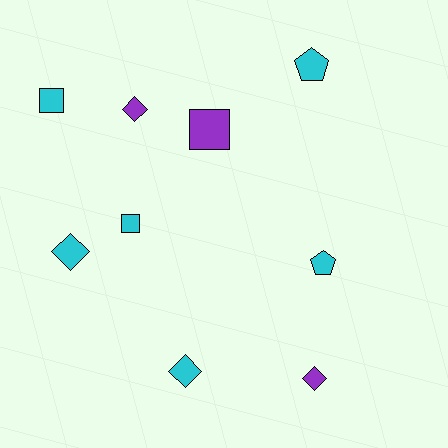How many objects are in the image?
There are 9 objects.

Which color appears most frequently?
Cyan, with 6 objects.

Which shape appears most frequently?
Diamond, with 4 objects.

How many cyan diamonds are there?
There are 2 cyan diamonds.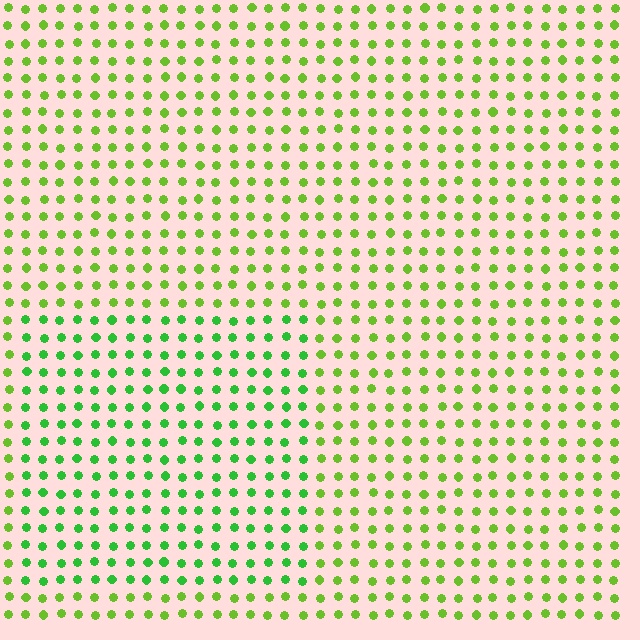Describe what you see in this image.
The image is filled with small lime elements in a uniform arrangement. A rectangle-shaped region is visible where the elements are tinted to a slightly different hue, forming a subtle color boundary.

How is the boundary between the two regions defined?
The boundary is defined purely by a slight shift in hue (about 29 degrees). Spacing, size, and orientation are identical on both sides.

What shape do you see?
I see a rectangle.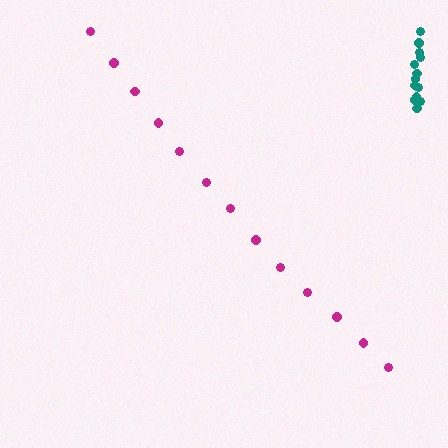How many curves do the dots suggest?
There are 2 distinct paths.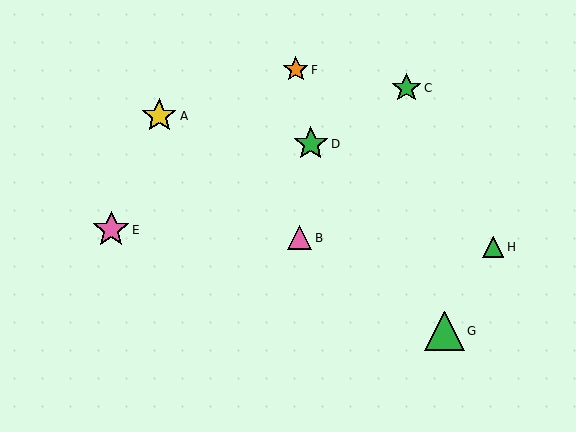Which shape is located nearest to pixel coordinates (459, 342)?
The green triangle (labeled G) at (445, 331) is nearest to that location.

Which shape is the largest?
The green triangle (labeled G) is the largest.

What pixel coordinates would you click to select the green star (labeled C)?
Click at (406, 88) to select the green star C.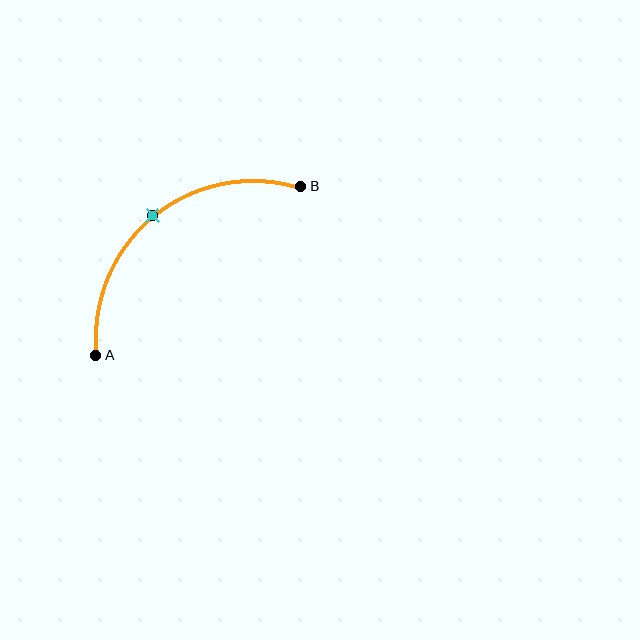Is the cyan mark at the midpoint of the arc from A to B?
Yes. The cyan mark lies on the arc at equal arc-length from both A and B — it is the arc midpoint.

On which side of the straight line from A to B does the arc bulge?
The arc bulges above and to the left of the straight line connecting A and B.